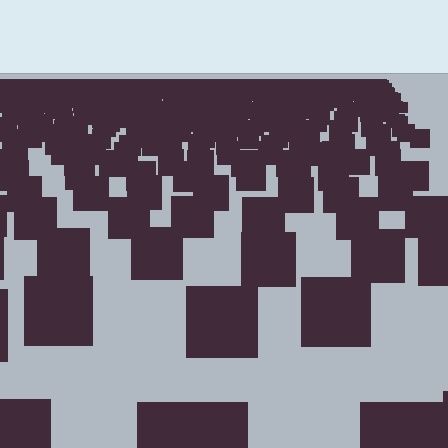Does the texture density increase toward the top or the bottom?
Density increases toward the top.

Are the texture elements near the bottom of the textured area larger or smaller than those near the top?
Larger. Near the bottom, elements are closer to the viewer and appear at a bigger on-screen size.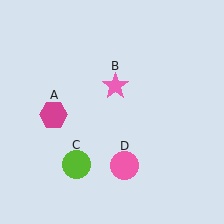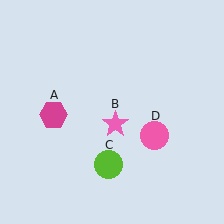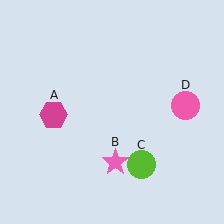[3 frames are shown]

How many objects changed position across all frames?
3 objects changed position: pink star (object B), lime circle (object C), pink circle (object D).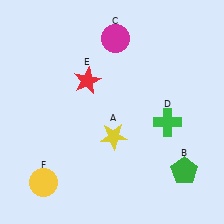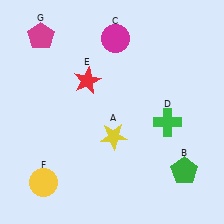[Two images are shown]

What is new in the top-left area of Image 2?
A magenta pentagon (G) was added in the top-left area of Image 2.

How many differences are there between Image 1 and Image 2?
There is 1 difference between the two images.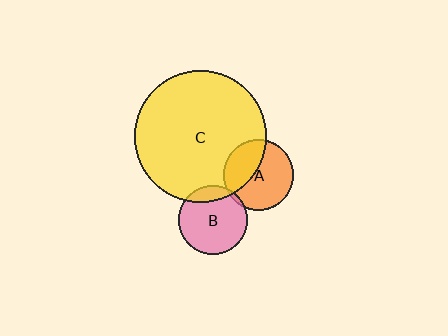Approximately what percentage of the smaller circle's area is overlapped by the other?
Approximately 40%.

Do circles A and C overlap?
Yes.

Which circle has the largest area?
Circle C (yellow).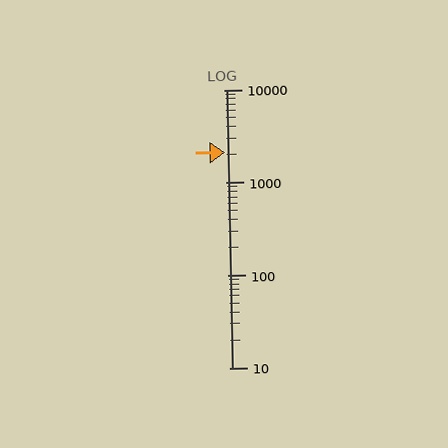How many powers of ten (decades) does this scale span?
The scale spans 3 decades, from 10 to 10000.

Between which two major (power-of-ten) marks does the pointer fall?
The pointer is between 1000 and 10000.